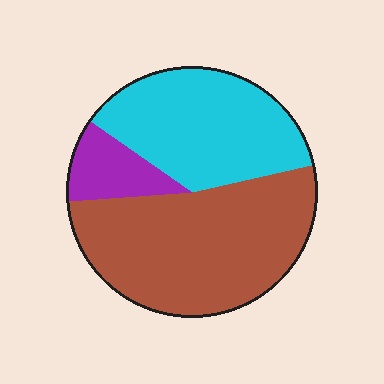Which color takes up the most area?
Brown, at roughly 50%.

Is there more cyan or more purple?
Cyan.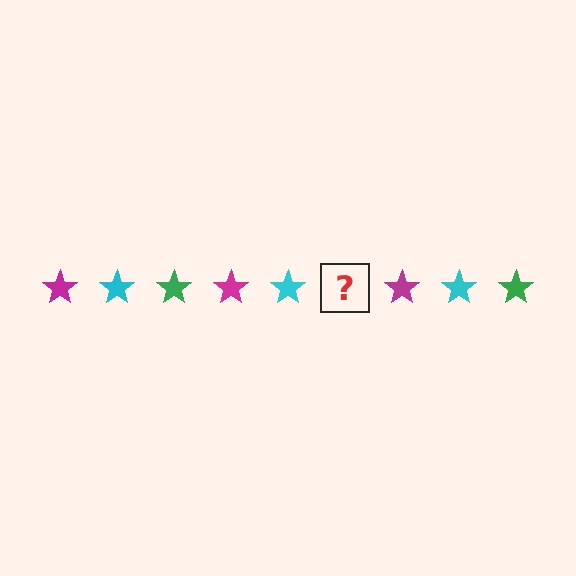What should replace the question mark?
The question mark should be replaced with a green star.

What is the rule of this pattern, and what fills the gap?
The rule is that the pattern cycles through magenta, cyan, green stars. The gap should be filled with a green star.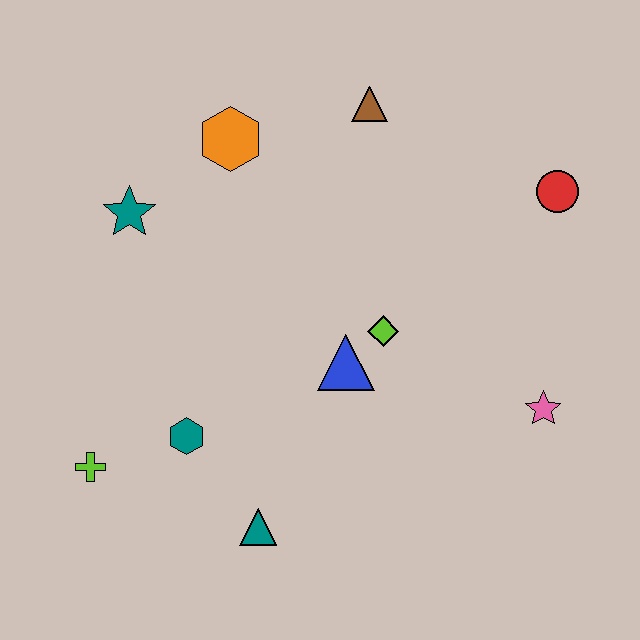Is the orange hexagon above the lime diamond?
Yes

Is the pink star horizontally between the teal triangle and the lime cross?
No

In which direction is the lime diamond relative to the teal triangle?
The lime diamond is above the teal triangle.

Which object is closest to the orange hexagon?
The teal star is closest to the orange hexagon.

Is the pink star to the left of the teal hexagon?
No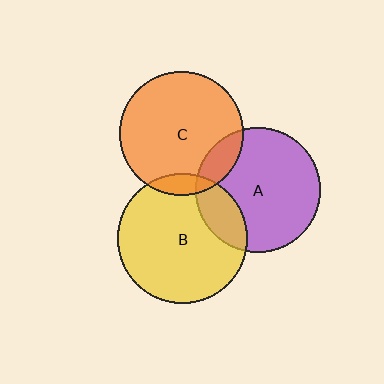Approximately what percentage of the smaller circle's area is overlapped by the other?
Approximately 15%.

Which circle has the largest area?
Circle B (yellow).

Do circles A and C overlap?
Yes.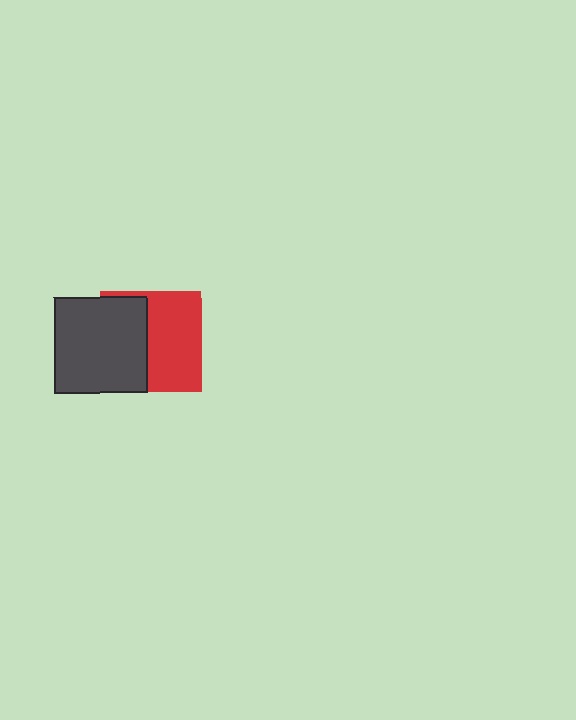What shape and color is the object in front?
The object in front is a dark gray rectangle.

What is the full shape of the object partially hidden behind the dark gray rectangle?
The partially hidden object is a red square.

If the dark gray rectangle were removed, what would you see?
You would see the complete red square.